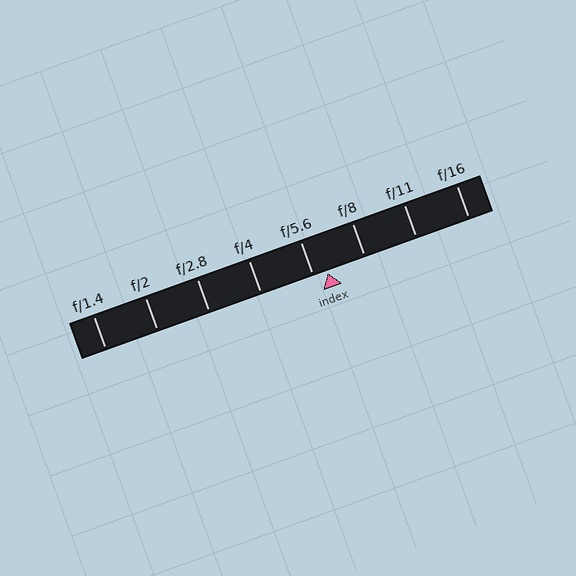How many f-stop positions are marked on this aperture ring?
There are 8 f-stop positions marked.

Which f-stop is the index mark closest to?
The index mark is closest to f/5.6.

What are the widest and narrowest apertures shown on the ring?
The widest aperture shown is f/1.4 and the narrowest is f/16.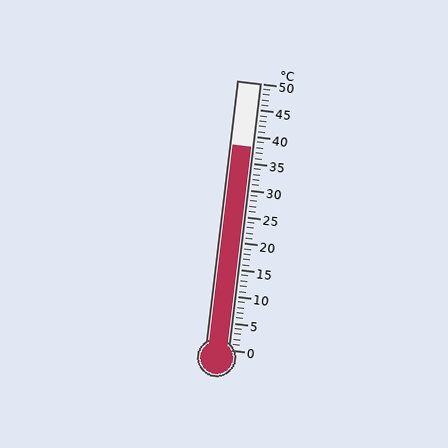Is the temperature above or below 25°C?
The temperature is above 25°C.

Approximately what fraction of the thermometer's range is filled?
The thermometer is filled to approximately 75% of its range.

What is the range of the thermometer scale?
The thermometer scale ranges from 0°C to 50°C.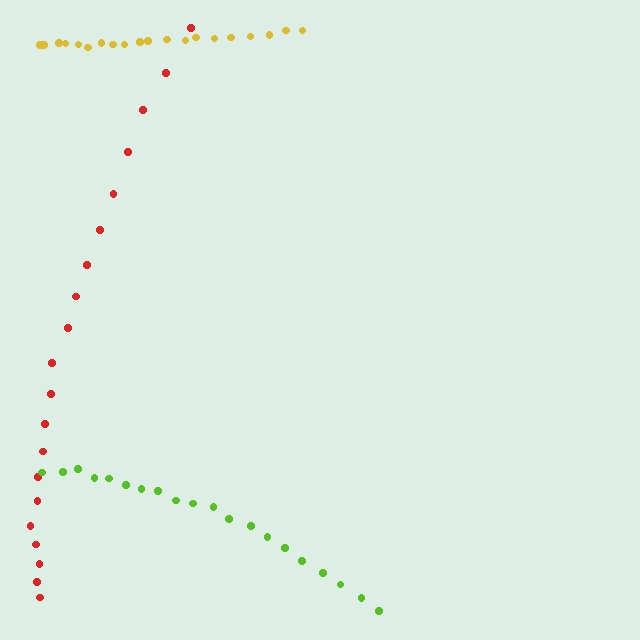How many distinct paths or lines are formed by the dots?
There are 3 distinct paths.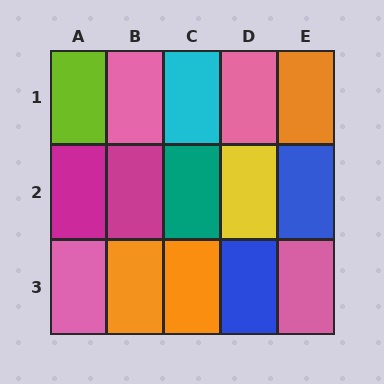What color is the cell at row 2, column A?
Magenta.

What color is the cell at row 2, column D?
Yellow.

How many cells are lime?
1 cell is lime.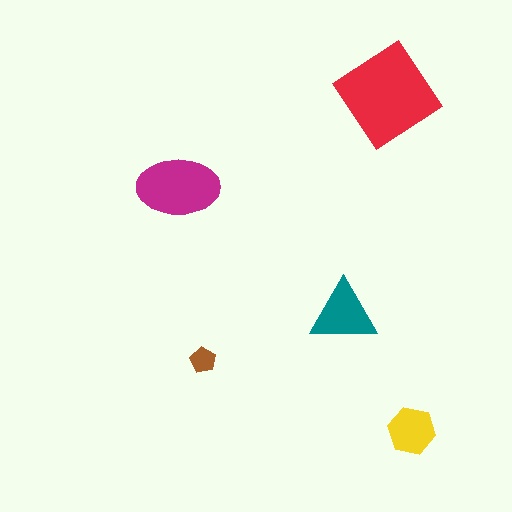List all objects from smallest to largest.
The brown pentagon, the yellow hexagon, the teal triangle, the magenta ellipse, the red diamond.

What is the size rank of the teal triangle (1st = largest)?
3rd.